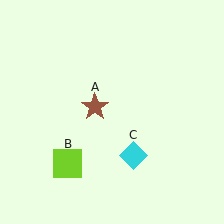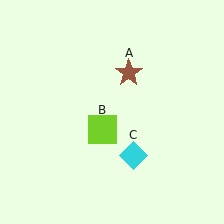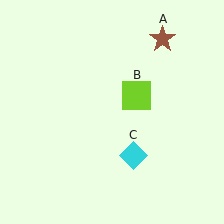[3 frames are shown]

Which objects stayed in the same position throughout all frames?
Cyan diamond (object C) remained stationary.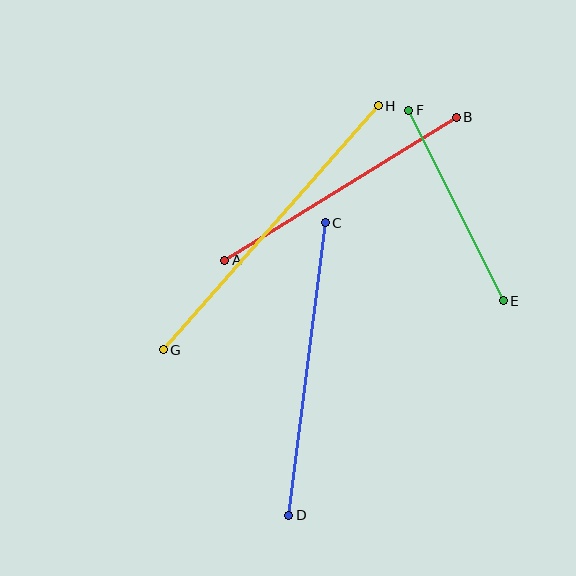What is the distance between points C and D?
The distance is approximately 295 pixels.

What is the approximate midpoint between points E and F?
The midpoint is at approximately (456, 205) pixels.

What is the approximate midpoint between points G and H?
The midpoint is at approximately (271, 228) pixels.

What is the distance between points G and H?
The distance is approximately 325 pixels.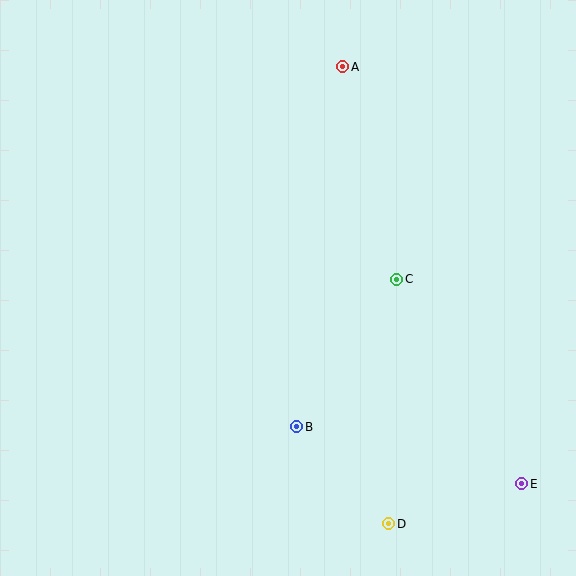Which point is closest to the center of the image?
Point C at (397, 279) is closest to the center.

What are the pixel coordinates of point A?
Point A is at (343, 67).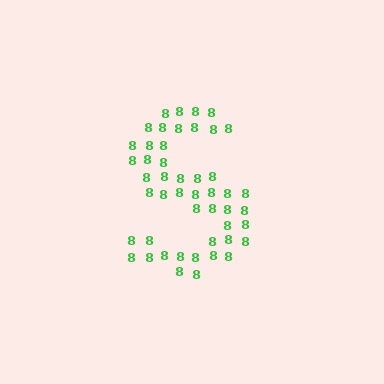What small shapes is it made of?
It is made of small digit 8's.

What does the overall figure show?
The overall figure shows the letter S.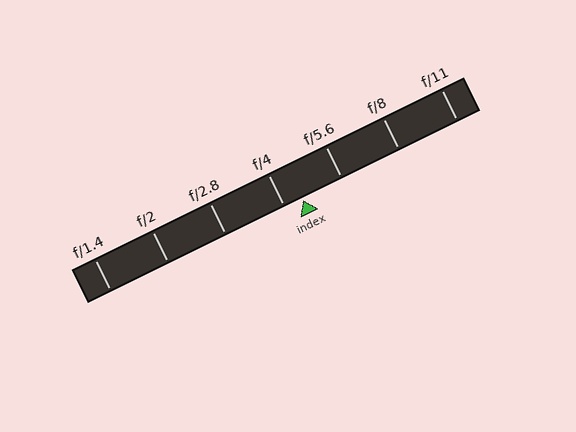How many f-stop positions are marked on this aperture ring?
There are 7 f-stop positions marked.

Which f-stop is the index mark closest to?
The index mark is closest to f/4.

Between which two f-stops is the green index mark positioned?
The index mark is between f/4 and f/5.6.